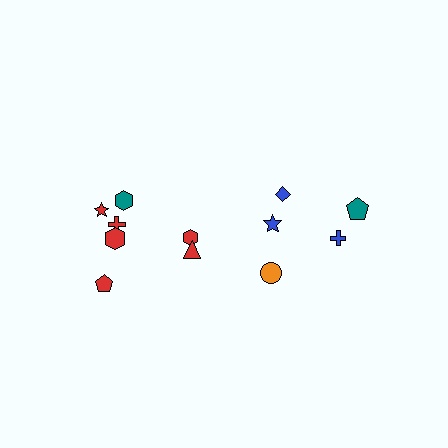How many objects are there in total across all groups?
There are 12 objects.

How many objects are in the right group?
There are 5 objects.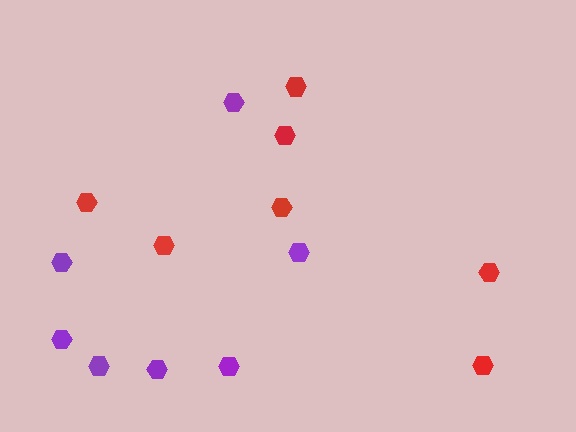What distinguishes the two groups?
There are 2 groups: one group of red hexagons (7) and one group of purple hexagons (7).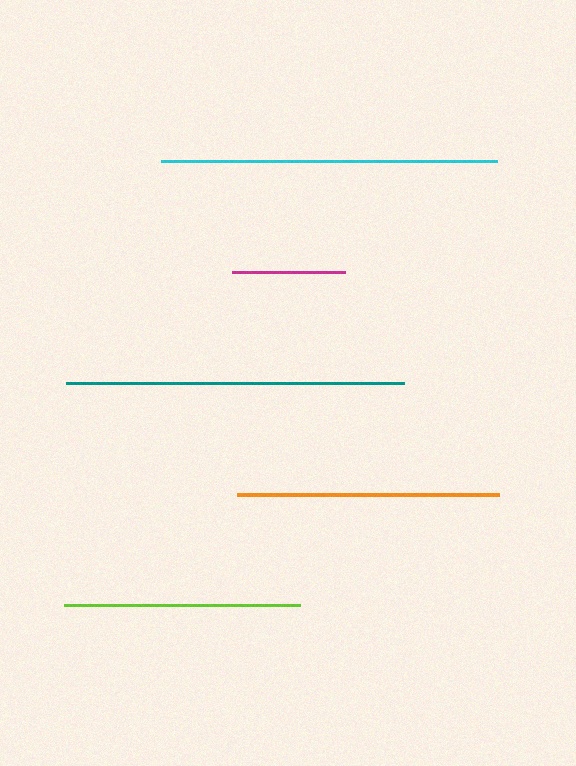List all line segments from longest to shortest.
From longest to shortest: teal, cyan, orange, lime, magenta.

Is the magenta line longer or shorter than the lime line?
The lime line is longer than the magenta line.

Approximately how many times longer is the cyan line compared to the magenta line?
The cyan line is approximately 3.0 times the length of the magenta line.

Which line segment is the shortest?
The magenta line is the shortest at approximately 113 pixels.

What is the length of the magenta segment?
The magenta segment is approximately 113 pixels long.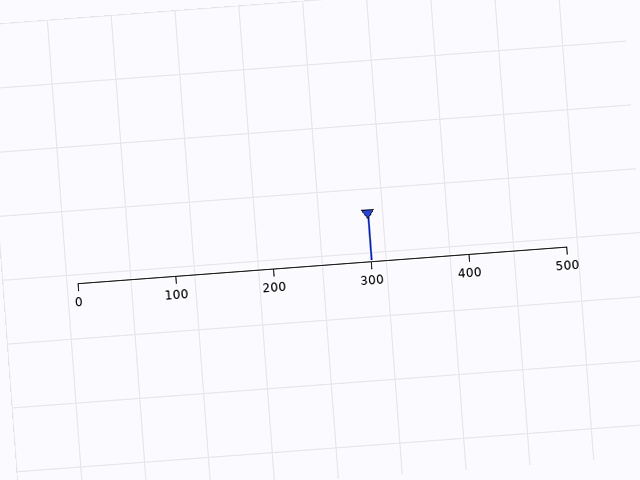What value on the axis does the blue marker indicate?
The marker indicates approximately 300.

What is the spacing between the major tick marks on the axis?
The major ticks are spaced 100 apart.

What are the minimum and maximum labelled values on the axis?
The axis runs from 0 to 500.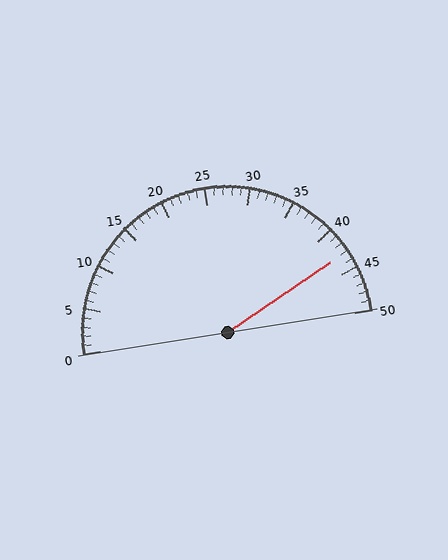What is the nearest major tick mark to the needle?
The nearest major tick mark is 45.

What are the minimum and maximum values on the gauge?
The gauge ranges from 0 to 50.